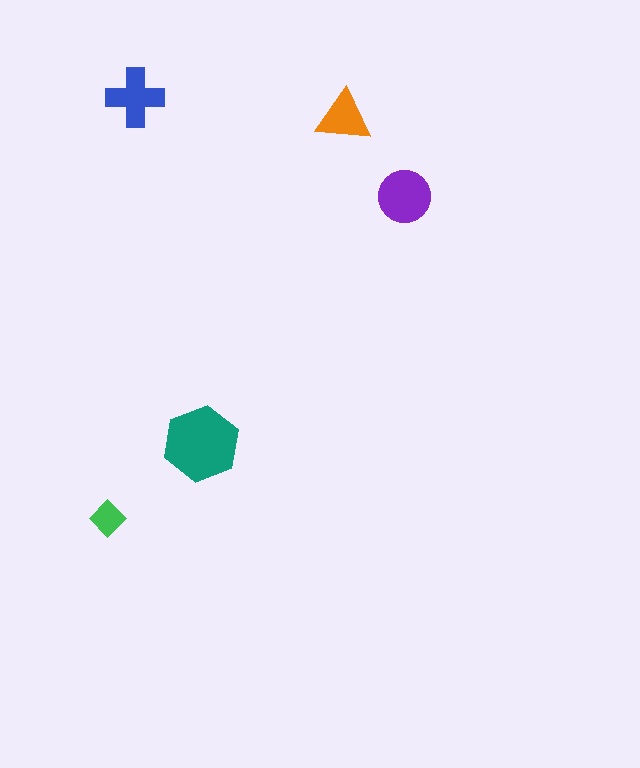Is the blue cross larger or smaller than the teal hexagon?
Smaller.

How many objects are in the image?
There are 5 objects in the image.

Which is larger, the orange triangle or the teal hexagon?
The teal hexagon.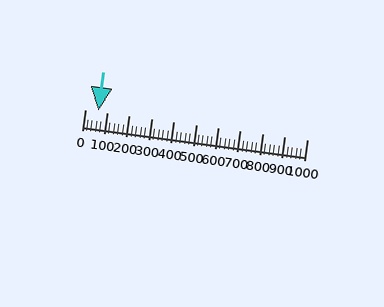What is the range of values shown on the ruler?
The ruler shows values from 0 to 1000.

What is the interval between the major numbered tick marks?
The major tick marks are spaced 100 units apart.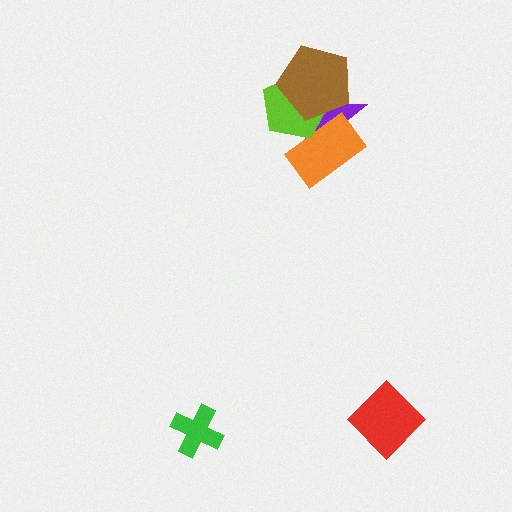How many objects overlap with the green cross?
0 objects overlap with the green cross.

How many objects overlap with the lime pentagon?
3 objects overlap with the lime pentagon.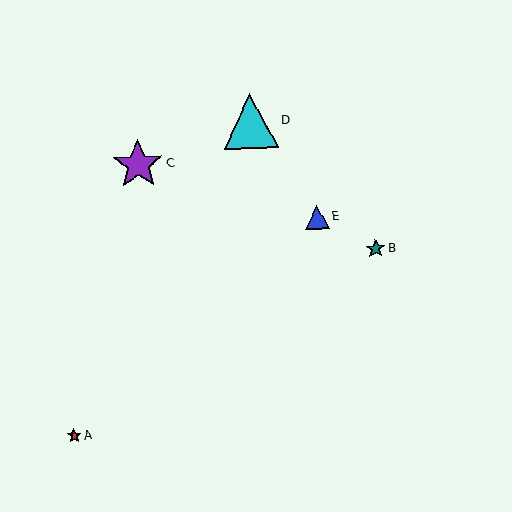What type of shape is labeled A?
Shape A is a red star.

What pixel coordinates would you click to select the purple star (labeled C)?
Click at (138, 165) to select the purple star C.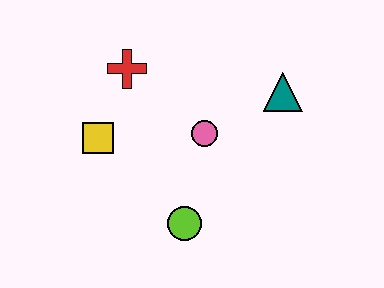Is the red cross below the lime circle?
No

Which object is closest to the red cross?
The yellow square is closest to the red cross.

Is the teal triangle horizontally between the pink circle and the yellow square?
No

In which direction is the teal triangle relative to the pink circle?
The teal triangle is to the right of the pink circle.